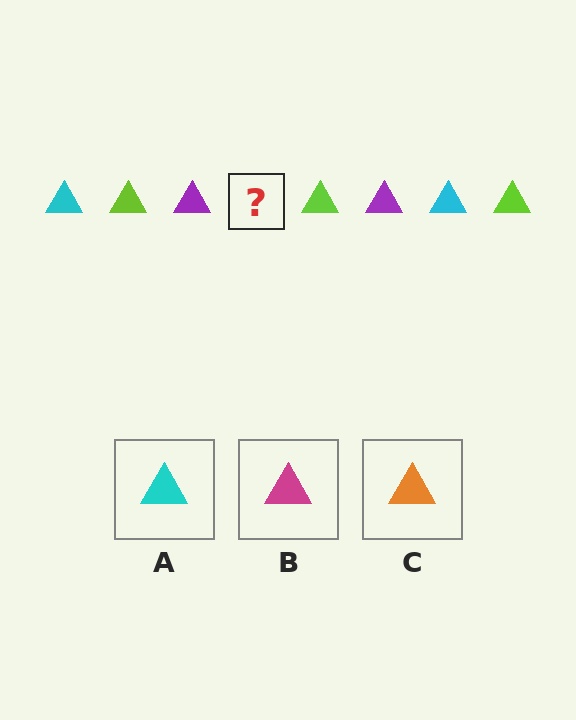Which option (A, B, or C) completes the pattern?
A.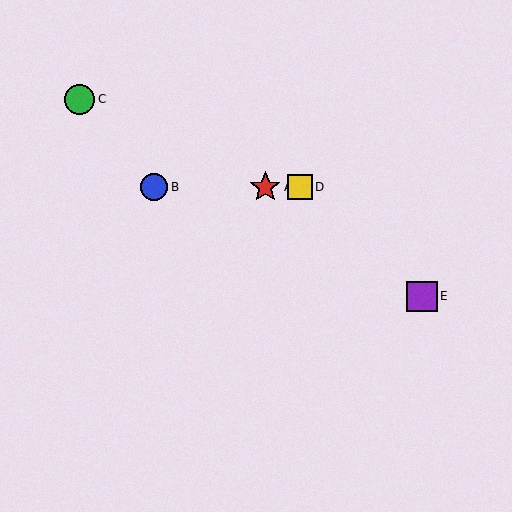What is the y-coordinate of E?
Object E is at y≈296.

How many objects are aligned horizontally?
3 objects (A, B, D) are aligned horizontally.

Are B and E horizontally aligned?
No, B is at y≈187 and E is at y≈296.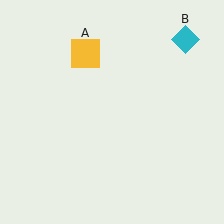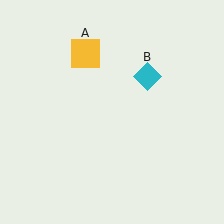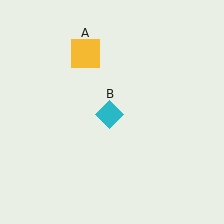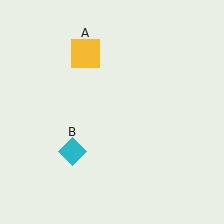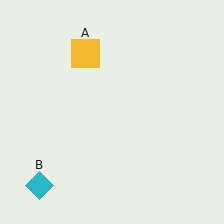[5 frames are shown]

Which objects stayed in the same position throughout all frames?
Yellow square (object A) remained stationary.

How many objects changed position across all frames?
1 object changed position: cyan diamond (object B).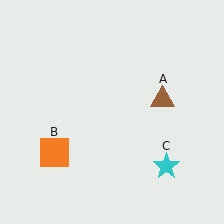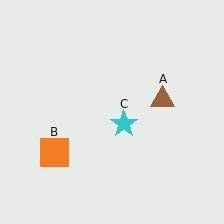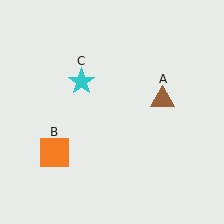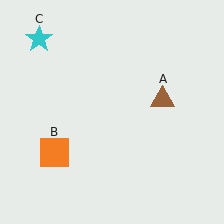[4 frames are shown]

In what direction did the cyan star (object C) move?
The cyan star (object C) moved up and to the left.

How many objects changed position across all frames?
1 object changed position: cyan star (object C).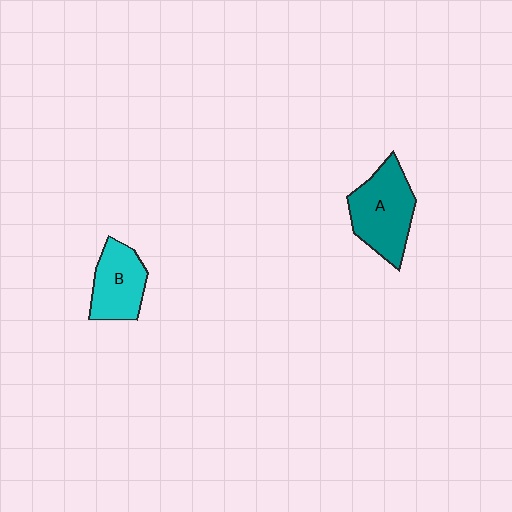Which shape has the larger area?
Shape A (teal).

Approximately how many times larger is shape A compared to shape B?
Approximately 1.3 times.